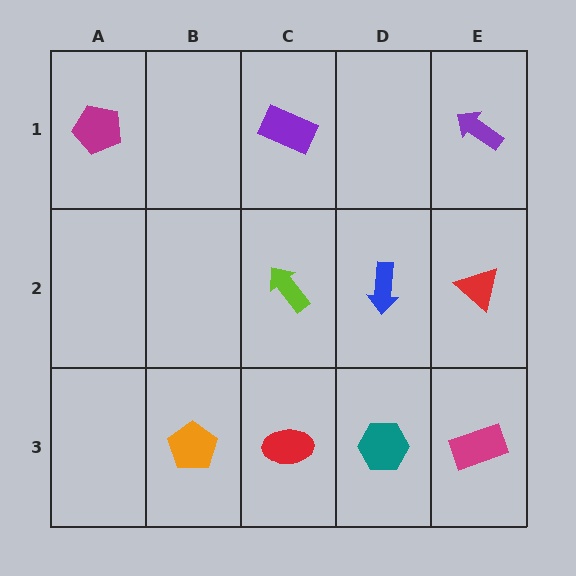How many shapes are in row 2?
3 shapes.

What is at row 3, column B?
An orange pentagon.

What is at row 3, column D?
A teal hexagon.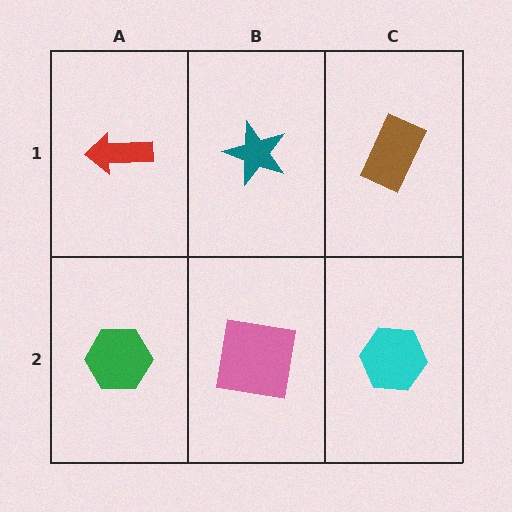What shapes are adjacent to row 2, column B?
A teal star (row 1, column B), a green hexagon (row 2, column A), a cyan hexagon (row 2, column C).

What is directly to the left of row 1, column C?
A teal star.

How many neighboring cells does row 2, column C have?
2.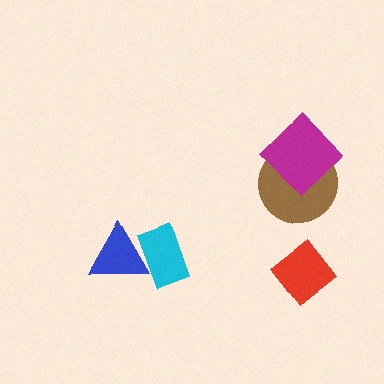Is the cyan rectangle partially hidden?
Yes, it is partially covered by another shape.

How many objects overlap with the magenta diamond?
1 object overlaps with the magenta diamond.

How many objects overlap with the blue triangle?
1 object overlaps with the blue triangle.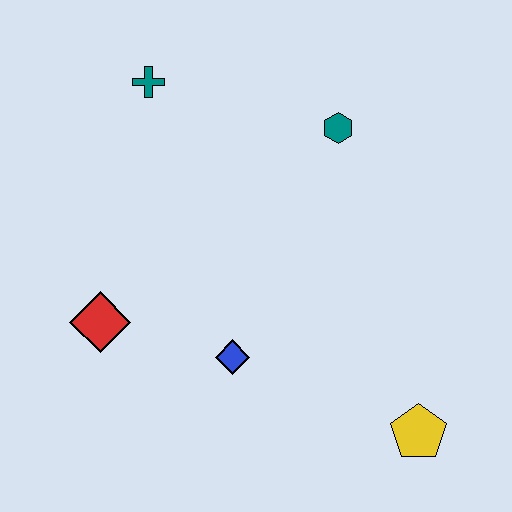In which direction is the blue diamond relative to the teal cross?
The blue diamond is below the teal cross.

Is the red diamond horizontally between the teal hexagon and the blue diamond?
No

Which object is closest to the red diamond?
The blue diamond is closest to the red diamond.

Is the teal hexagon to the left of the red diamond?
No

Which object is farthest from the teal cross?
The yellow pentagon is farthest from the teal cross.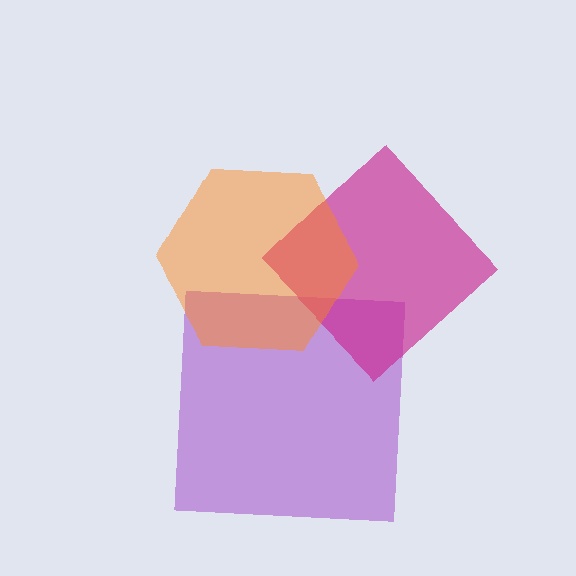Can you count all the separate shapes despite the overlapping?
Yes, there are 3 separate shapes.